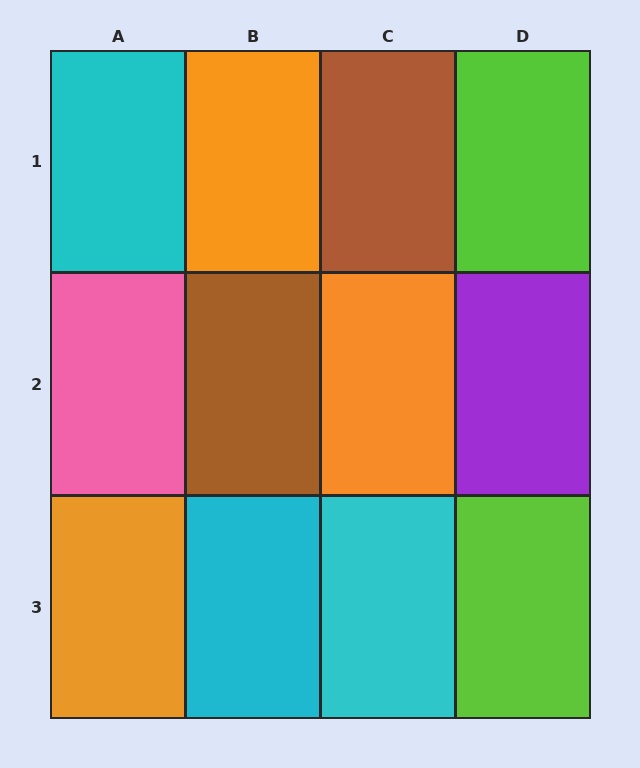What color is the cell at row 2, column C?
Orange.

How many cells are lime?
2 cells are lime.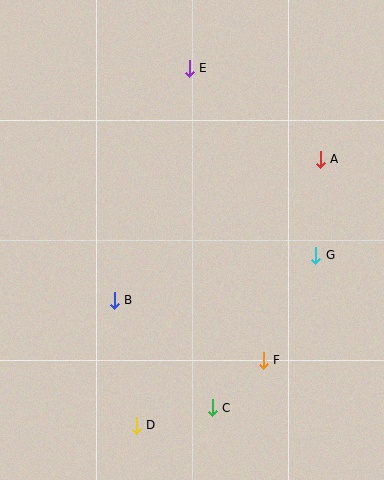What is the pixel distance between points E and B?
The distance between E and B is 244 pixels.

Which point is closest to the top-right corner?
Point A is closest to the top-right corner.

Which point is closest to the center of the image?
Point B at (114, 300) is closest to the center.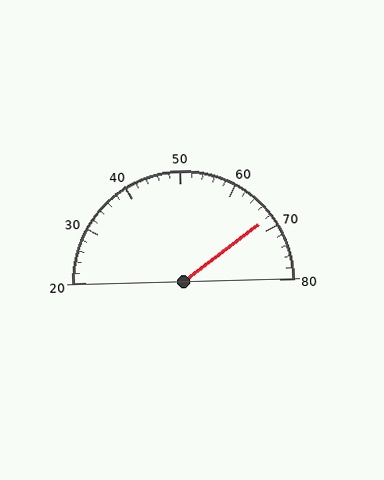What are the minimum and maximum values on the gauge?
The gauge ranges from 20 to 80.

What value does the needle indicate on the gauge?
The needle indicates approximately 68.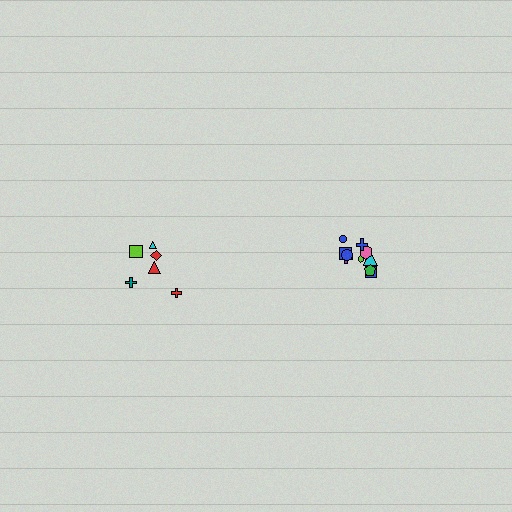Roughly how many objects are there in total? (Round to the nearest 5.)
Roughly 15 objects in total.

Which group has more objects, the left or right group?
The right group.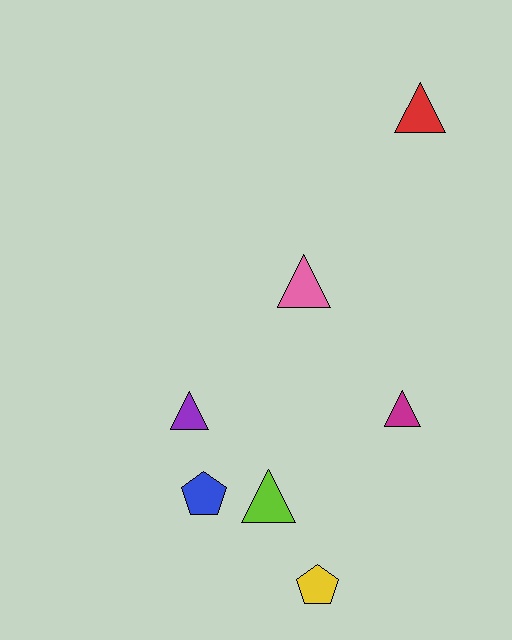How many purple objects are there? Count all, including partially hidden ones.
There is 1 purple object.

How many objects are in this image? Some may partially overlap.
There are 7 objects.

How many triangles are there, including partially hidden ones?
There are 5 triangles.